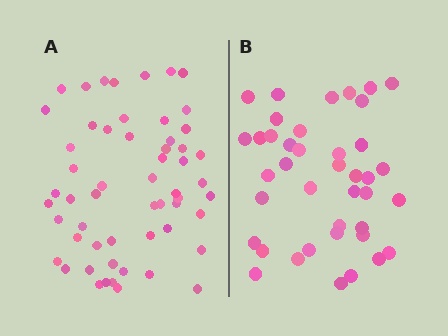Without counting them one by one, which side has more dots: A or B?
Region A (the left region) has more dots.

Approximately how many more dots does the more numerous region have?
Region A has approximately 15 more dots than region B.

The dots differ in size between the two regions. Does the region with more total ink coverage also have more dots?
No. Region B has more total ink coverage because its dots are larger, but region A actually contains more individual dots. Total area can be misleading — the number of items is what matters here.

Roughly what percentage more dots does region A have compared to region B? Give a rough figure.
About 40% more.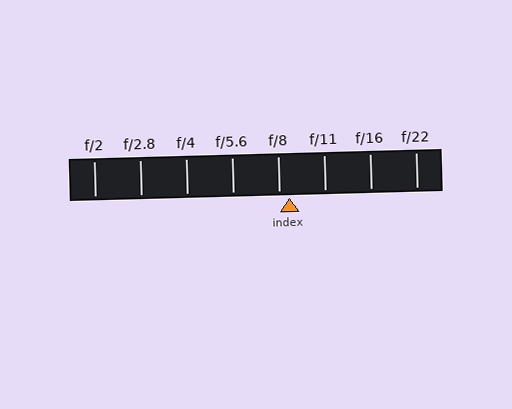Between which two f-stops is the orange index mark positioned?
The index mark is between f/8 and f/11.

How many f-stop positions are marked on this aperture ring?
There are 8 f-stop positions marked.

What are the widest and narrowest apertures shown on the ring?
The widest aperture shown is f/2 and the narrowest is f/22.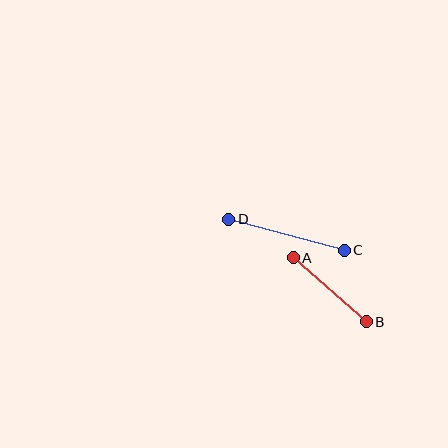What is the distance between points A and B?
The distance is approximately 97 pixels.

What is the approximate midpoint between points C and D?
The midpoint is at approximately (287, 235) pixels.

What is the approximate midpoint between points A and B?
The midpoint is at approximately (330, 290) pixels.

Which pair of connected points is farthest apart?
Points C and D are farthest apart.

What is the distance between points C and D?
The distance is approximately 120 pixels.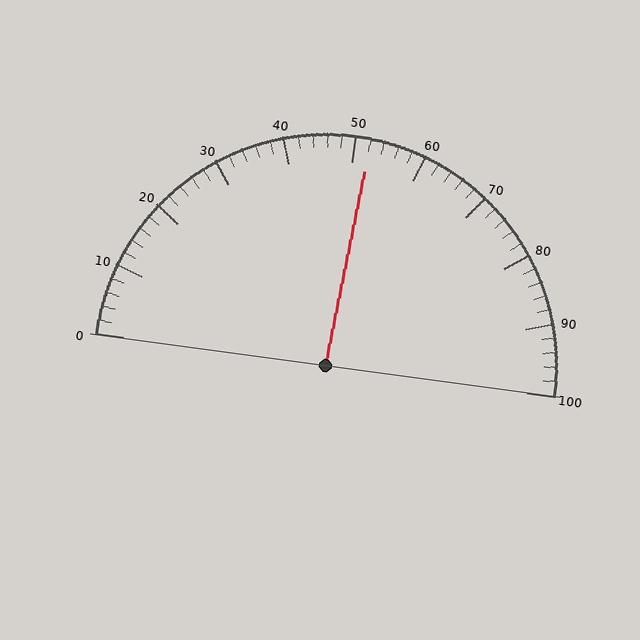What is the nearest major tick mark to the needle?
The nearest major tick mark is 50.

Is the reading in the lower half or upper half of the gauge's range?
The reading is in the upper half of the range (0 to 100).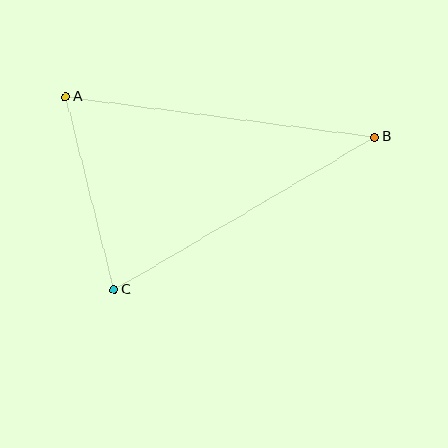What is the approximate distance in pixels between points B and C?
The distance between B and C is approximately 302 pixels.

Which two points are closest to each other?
Points A and C are closest to each other.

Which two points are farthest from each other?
Points A and B are farthest from each other.